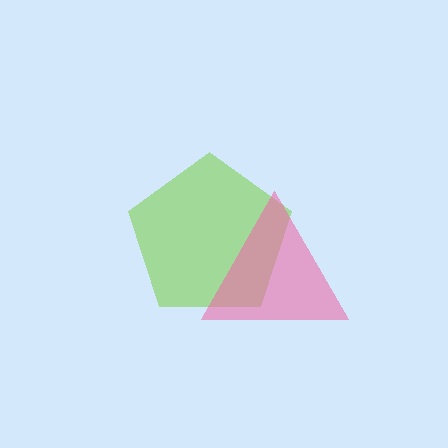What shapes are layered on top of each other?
The layered shapes are: a lime pentagon, a pink triangle.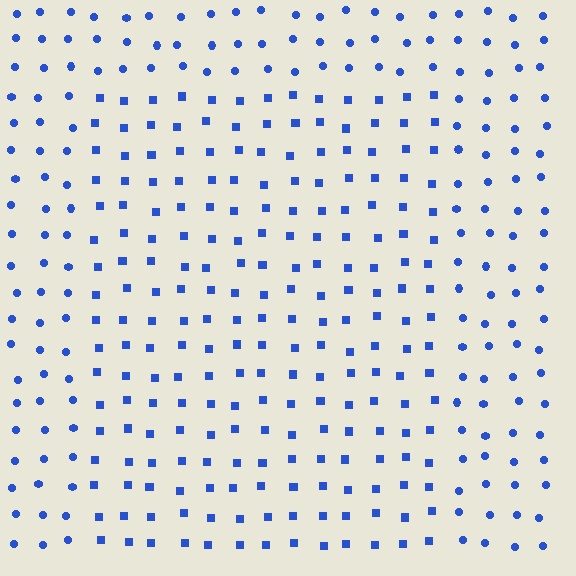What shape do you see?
I see a rectangle.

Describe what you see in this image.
The image is filled with small blue elements arranged in a uniform grid. A rectangle-shaped region contains squares, while the surrounding area contains circles. The boundary is defined purely by the change in element shape.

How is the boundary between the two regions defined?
The boundary is defined by a change in element shape: squares inside vs. circles outside. All elements share the same color and spacing.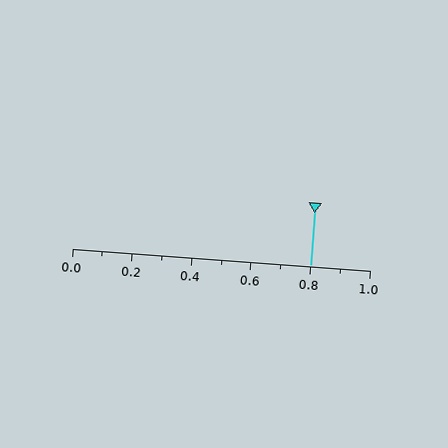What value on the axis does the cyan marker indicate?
The marker indicates approximately 0.8.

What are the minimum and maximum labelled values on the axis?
The axis runs from 0.0 to 1.0.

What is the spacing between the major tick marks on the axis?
The major ticks are spaced 0.2 apart.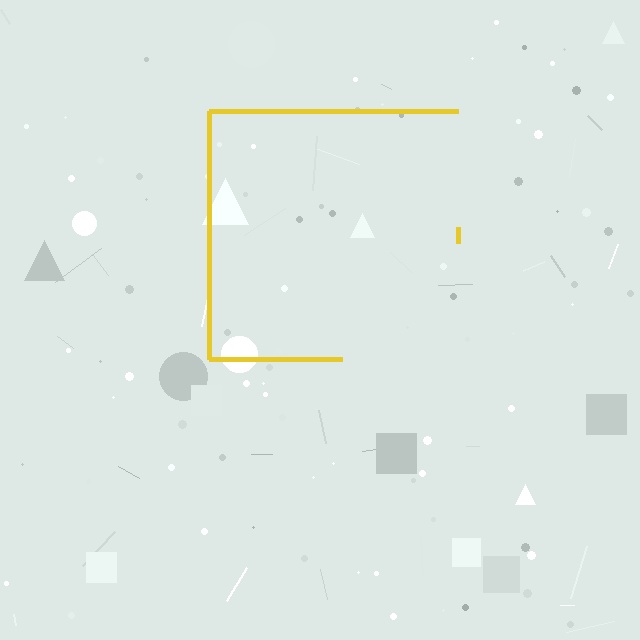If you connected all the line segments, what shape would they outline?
They would outline a square.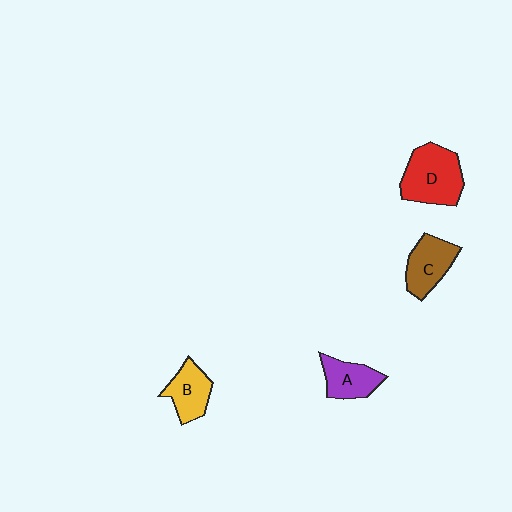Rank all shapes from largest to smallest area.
From largest to smallest: D (red), C (brown), B (yellow), A (purple).